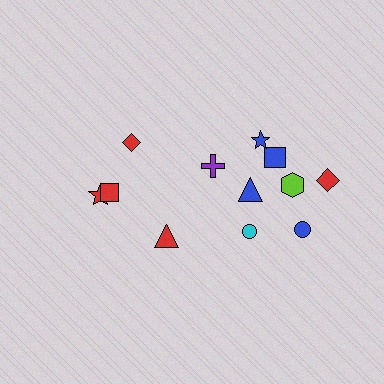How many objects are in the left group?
There are 4 objects.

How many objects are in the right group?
There are 8 objects.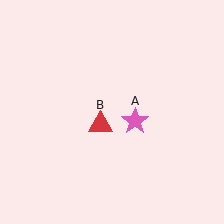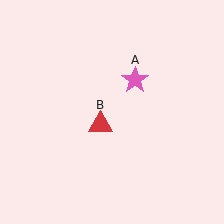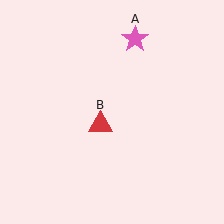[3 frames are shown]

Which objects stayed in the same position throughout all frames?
Red triangle (object B) remained stationary.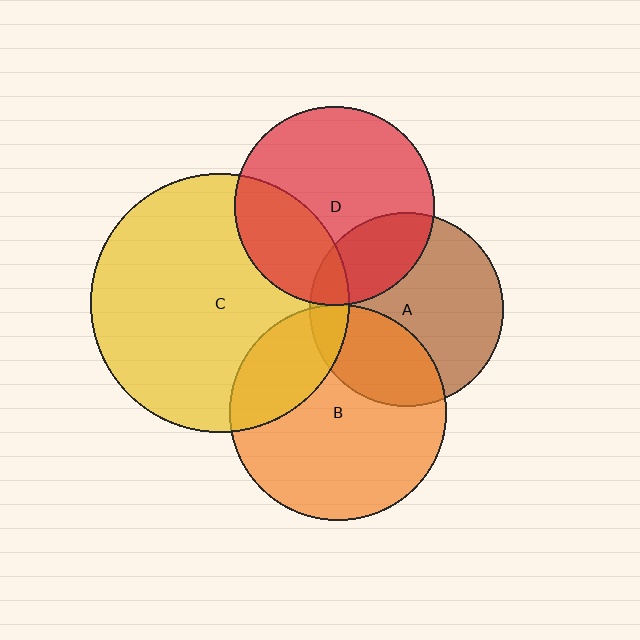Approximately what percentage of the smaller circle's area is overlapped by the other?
Approximately 25%.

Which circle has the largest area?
Circle C (yellow).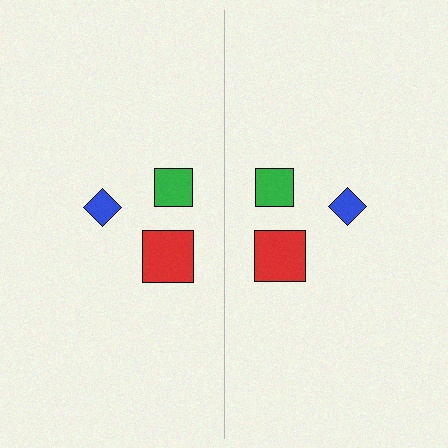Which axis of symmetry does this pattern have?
The pattern has a vertical axis of symmetry running through the center of the image.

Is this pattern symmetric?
Yes, this pattern has bilateral (reflection) symmetry.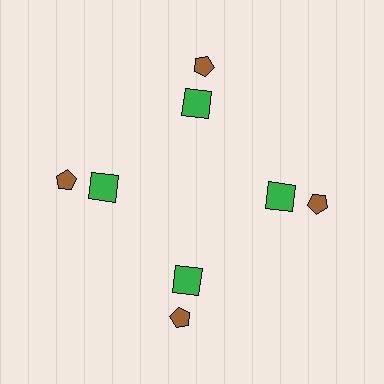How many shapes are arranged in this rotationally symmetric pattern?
There are 8 shapes, arranged in 4 groups of 2.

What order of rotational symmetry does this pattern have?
This pattern has 4-fold rotational symmetry.